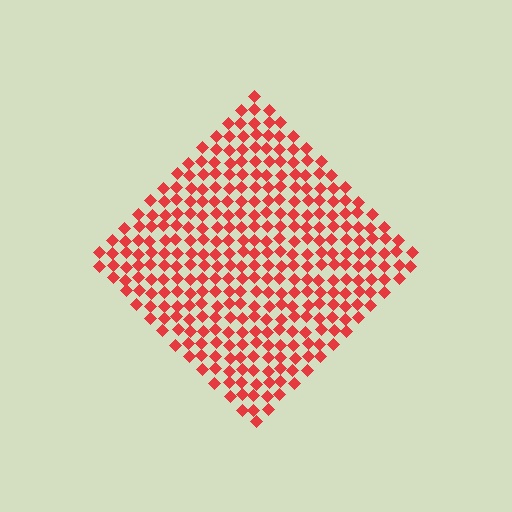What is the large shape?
The large shape is a diamond.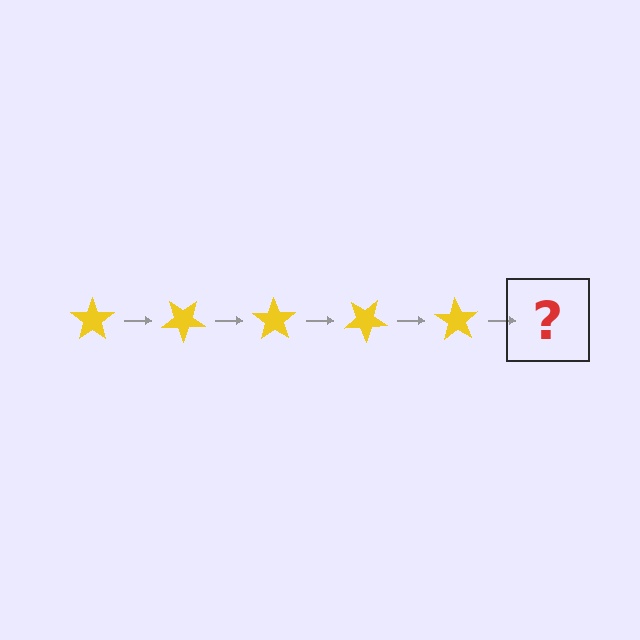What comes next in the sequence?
The next element should be a yellow star rotated 175 degrees.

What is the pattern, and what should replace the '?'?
The pattern is that the star rotates 35 degrees each step. The '?' should be a yellow star rotated 175 degrees.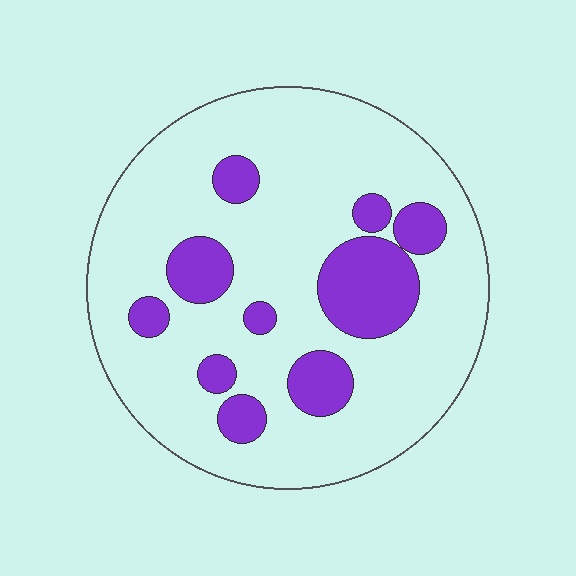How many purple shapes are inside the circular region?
10.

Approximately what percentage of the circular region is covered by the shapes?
Approximately 20%.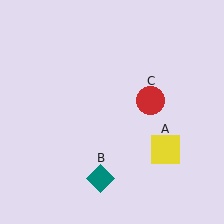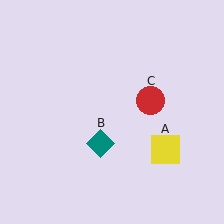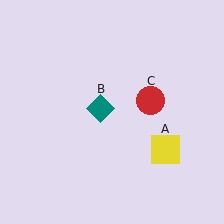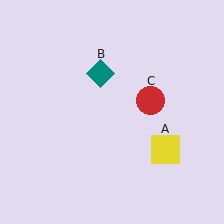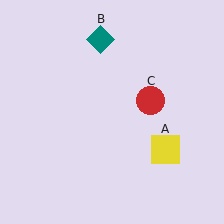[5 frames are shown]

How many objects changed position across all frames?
1 object changed position: teal diamond (object B).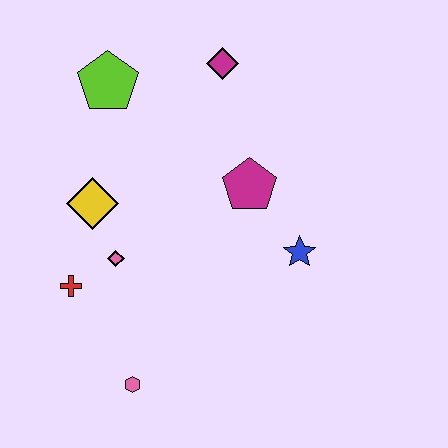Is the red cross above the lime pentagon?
No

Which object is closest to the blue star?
The magenta pentagon is closest to the blue star.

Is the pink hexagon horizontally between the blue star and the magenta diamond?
No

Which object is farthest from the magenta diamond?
The pink hexagon is farthest from the magenta diamond.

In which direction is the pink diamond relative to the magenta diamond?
The pink diamond is below the magenta diamond.